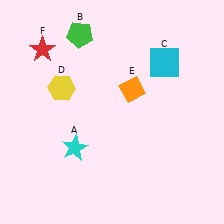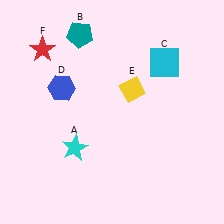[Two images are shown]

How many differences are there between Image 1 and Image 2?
There are 3 differences between the two images.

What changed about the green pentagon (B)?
In Image 1, B is green. In Image 2, it changed to teal.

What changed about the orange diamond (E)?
In Image 1, E is orange. In Image 2, it changed to yellow.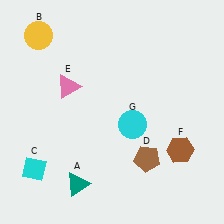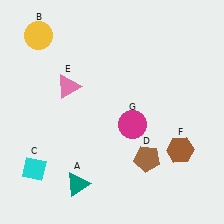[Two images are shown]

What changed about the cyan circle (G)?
In Image 1, G is cyan. In Image 2, it changed to magenta.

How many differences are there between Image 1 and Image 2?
There is 1 difference between the two images.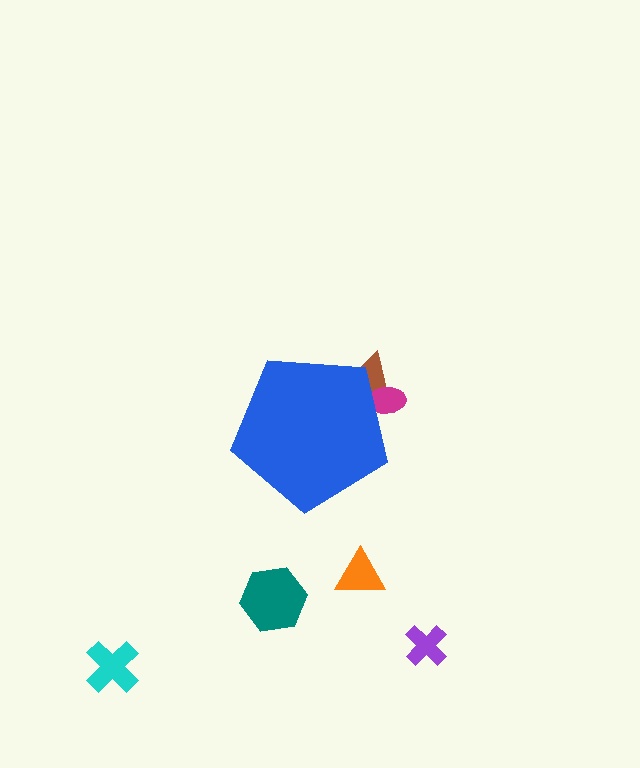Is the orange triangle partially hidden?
No, the orange triangle is fully visible.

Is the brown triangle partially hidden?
Yes, the brown triangle is partially hidden behind the blue pentagon.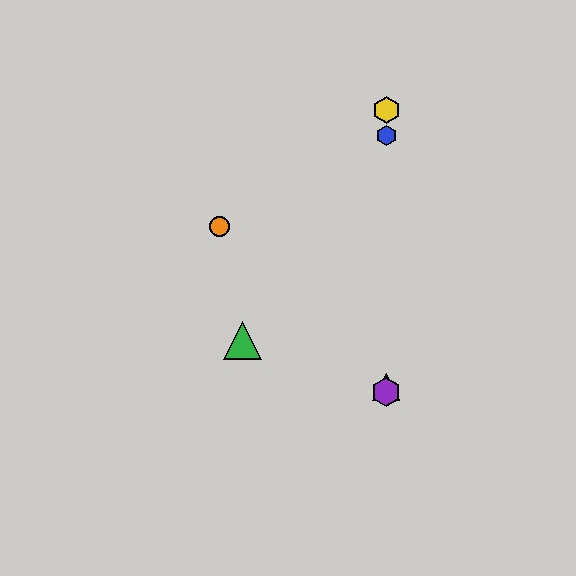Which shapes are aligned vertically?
The red triangle, the blue hexagon, the yellow hexagon, the purple hexagon are aligned vertically.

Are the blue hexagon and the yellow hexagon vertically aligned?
Yes, both are at x≈386.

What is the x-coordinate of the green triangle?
The green triangle is at x≈242.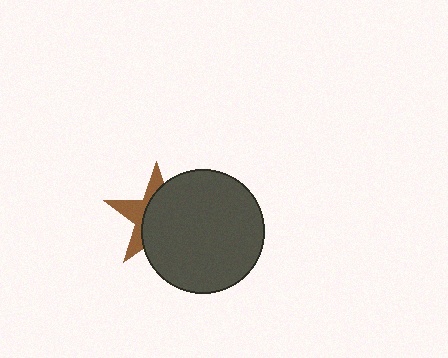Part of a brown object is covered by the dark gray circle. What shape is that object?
It is a star.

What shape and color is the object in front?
The object in front is a dark gray circle.